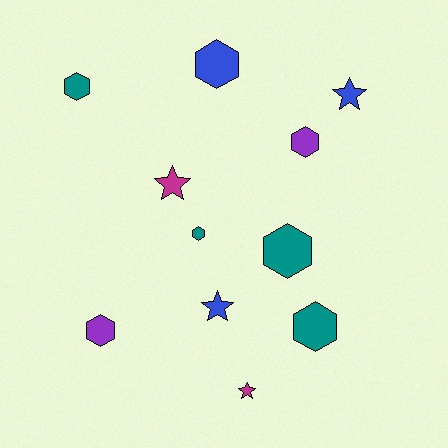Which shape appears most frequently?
Hexagon, with 7 objects.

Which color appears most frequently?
Teal, with 4 objects.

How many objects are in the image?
There are 11 objects.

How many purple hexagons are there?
There are 2 purple hexagons.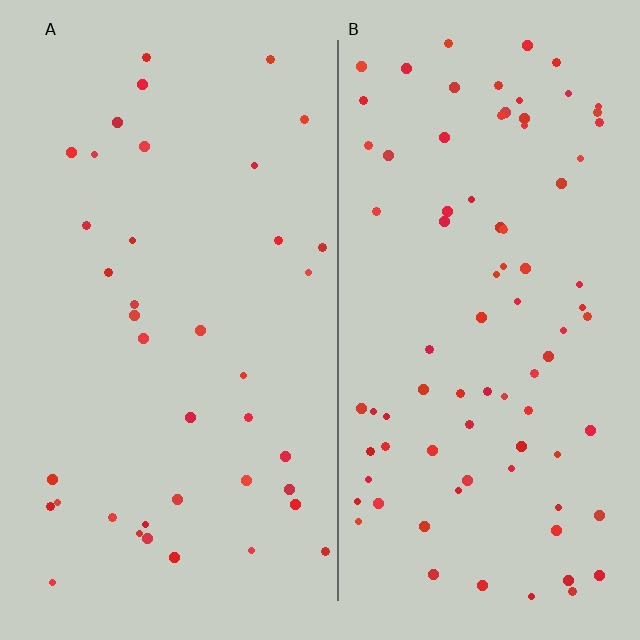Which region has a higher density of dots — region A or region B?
B (the right).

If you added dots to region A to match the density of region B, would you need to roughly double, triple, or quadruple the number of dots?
Approximately double.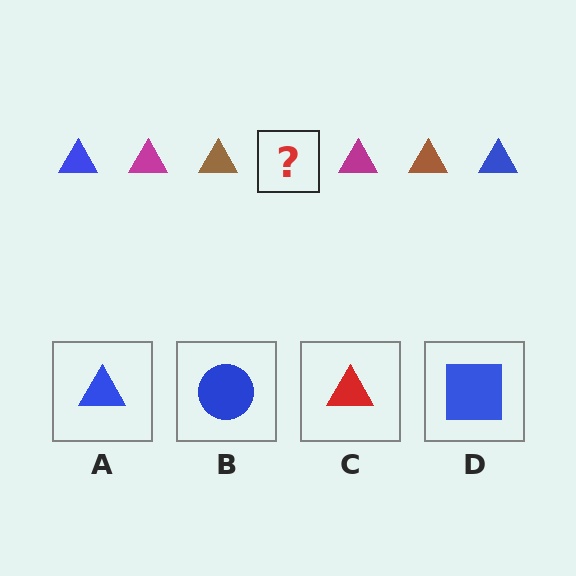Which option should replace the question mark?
Option A.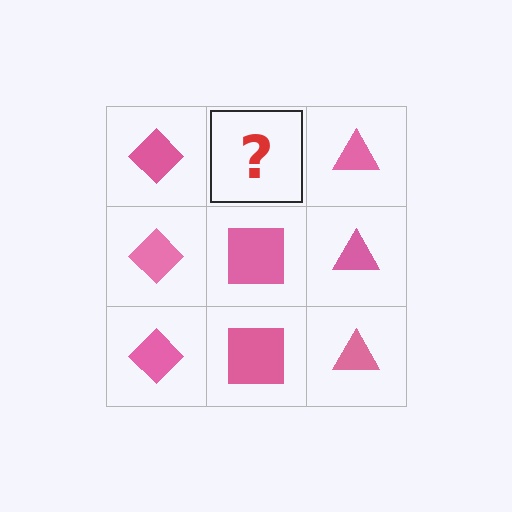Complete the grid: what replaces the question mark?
The question mark should be replaced with a pink square.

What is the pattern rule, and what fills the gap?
The rule is that each column has a consistent shape. The gap should be filled with a pink square.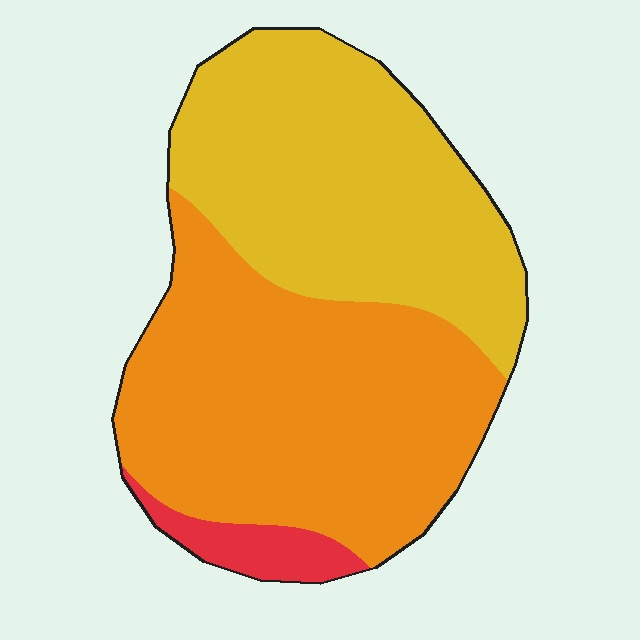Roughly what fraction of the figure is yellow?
Yellow covers about 45% of the figure.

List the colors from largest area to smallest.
From largest to smallest: orange, yellow, red.